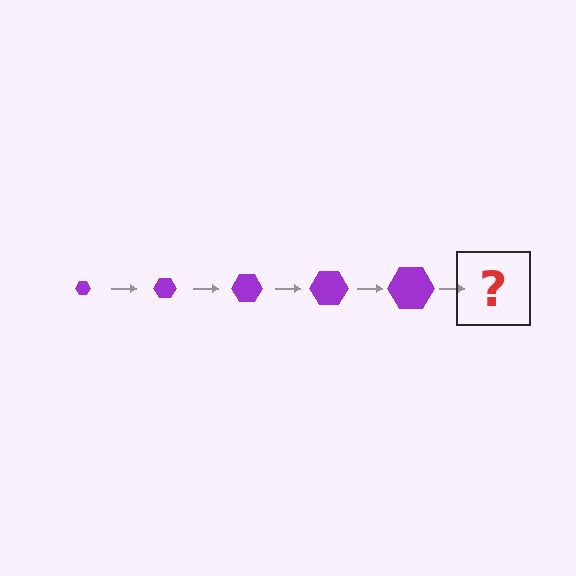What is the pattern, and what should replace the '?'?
The pattern is that the hexagon gets progressively larger each step. The '?' should be a purple hexagon, larger than the previous one.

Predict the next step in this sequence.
The next step is a purple hexagon, larger than the previous one.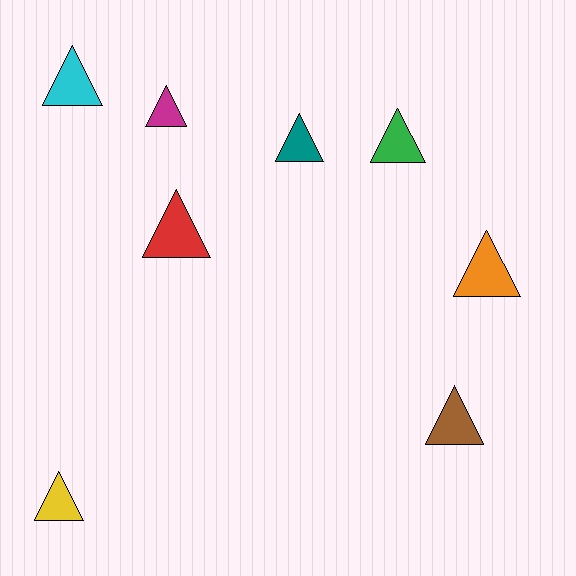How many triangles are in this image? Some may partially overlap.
There are 8 triangles.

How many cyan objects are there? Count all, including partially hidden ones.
There is 1 cyan object.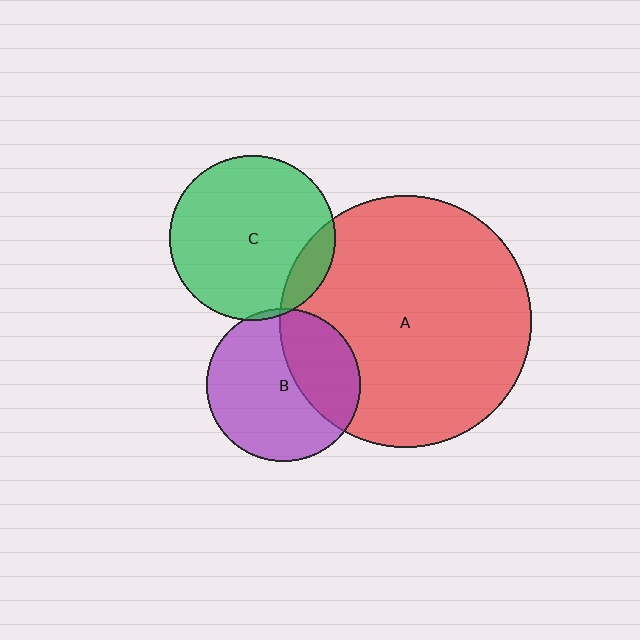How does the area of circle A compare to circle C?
Approximately 2.3 times.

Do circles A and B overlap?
Yes.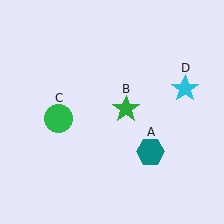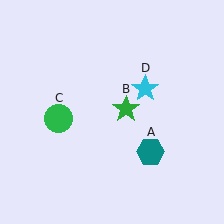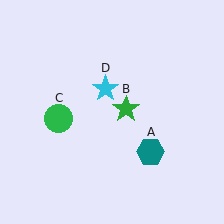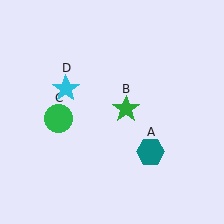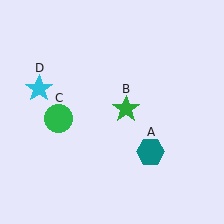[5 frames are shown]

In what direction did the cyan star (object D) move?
The cyan star (object D) moved left.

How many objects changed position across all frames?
1 object changed position: cyan star (object D).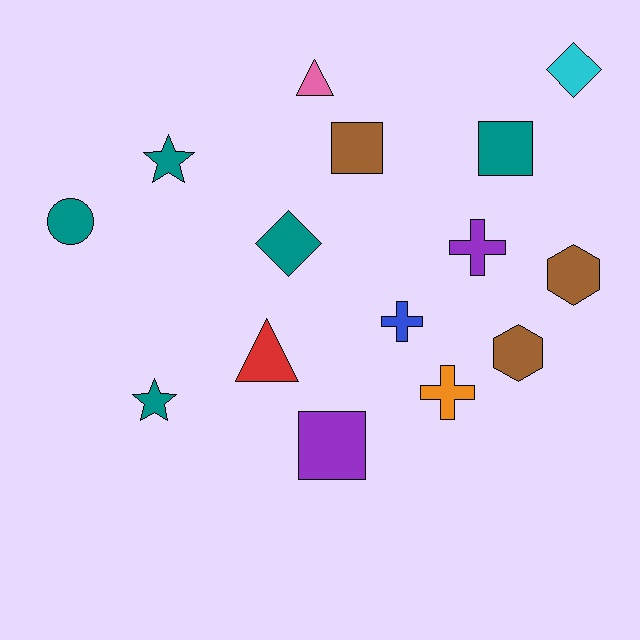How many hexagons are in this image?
There are 2 hexagons.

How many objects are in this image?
There are 15 objects.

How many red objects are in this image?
There is 1 red object.